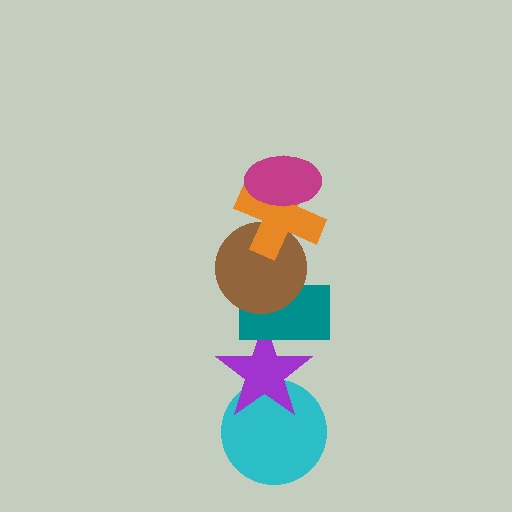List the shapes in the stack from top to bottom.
From top to bottom: the magenta ellipse, the orange cross, the brown circle, the teal rectangle, the purple star, the cyan circle.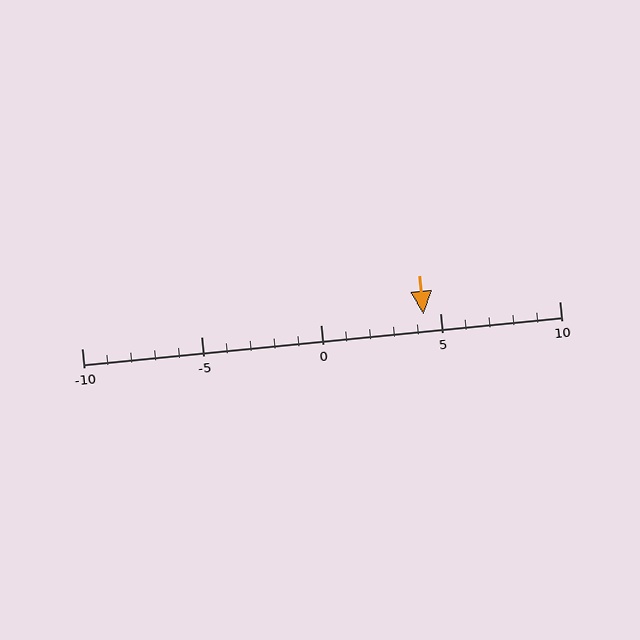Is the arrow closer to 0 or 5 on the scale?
The arrow is closer to 5.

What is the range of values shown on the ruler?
The ruler shows values from -10 to 10.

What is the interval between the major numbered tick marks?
The major tick marks are spaced 5 units apart.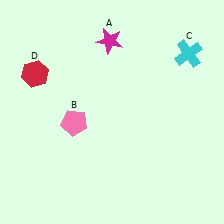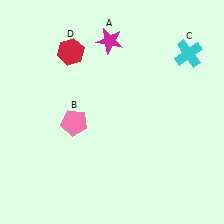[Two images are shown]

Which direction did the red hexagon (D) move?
The red hexagon (D) moved right.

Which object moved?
The red hexagon (D) moved right.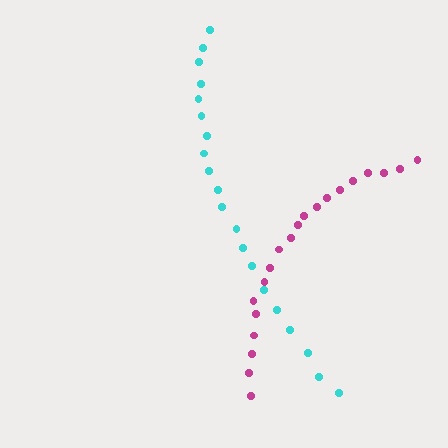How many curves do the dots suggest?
There are 2 distinct paths.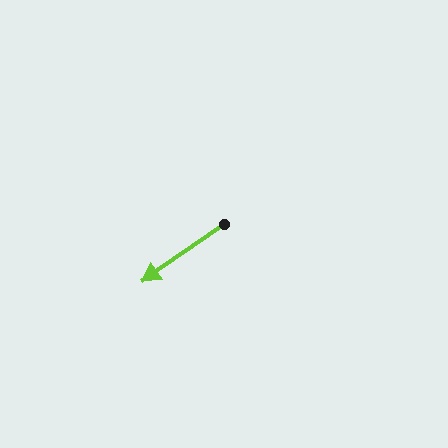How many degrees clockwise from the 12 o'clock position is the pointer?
Approximately 235 degrees.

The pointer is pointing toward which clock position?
Roughly 8 o'clock.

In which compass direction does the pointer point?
Southwest.